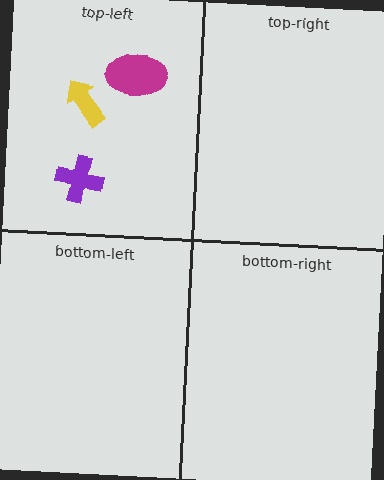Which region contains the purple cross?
The top-left region.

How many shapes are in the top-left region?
3.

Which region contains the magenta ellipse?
The top-left region.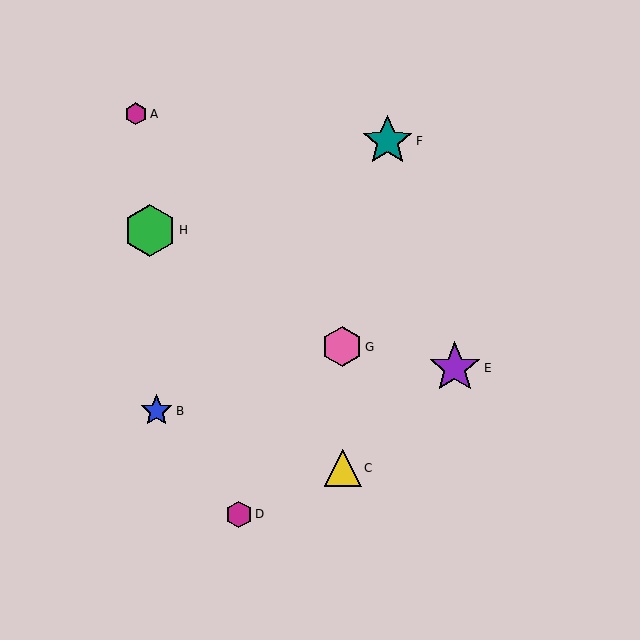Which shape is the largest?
The green hexagon (labeled H) is the largest.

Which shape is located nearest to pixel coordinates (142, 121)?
The magenta hexagon (labeled A) at (136, 114) is nearest to that location.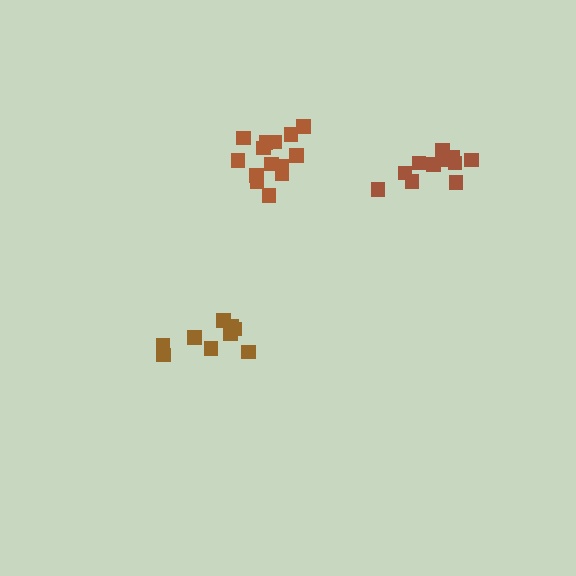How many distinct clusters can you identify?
There are 3 distinct clusters.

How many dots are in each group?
Group 1: 9 dots, Group 2: 14 dots, Group 3: 11 dots (34 total).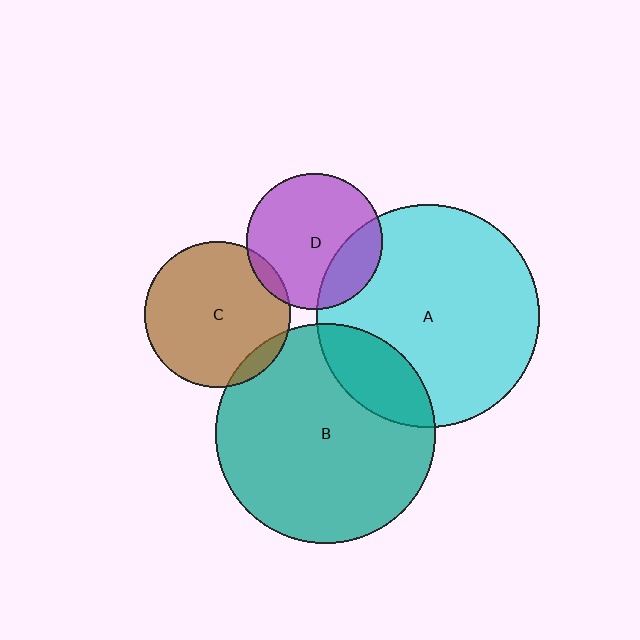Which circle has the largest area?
Circle A (cyan).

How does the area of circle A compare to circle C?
Approximately 2.3 times.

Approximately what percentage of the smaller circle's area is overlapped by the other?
Approximately 20%.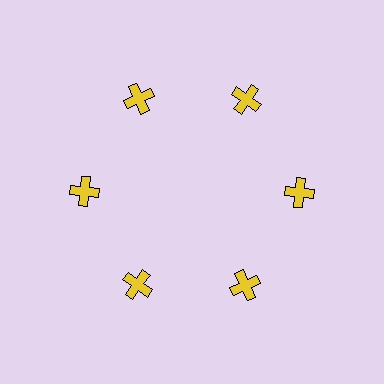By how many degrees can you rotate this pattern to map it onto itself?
The pattern maps onto itself every 60 degrees of rotation.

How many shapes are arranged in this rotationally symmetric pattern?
There are 6 shapes, arranged in 6 groups of 1.